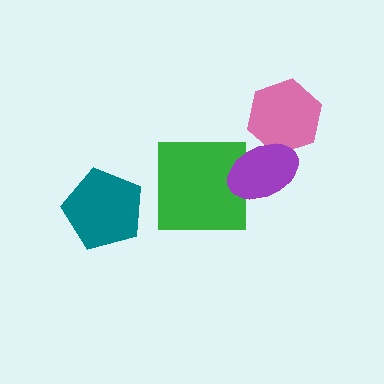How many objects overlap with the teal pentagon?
0 objects overlap with the teal pentagon.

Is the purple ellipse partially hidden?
No, no other shape covers it.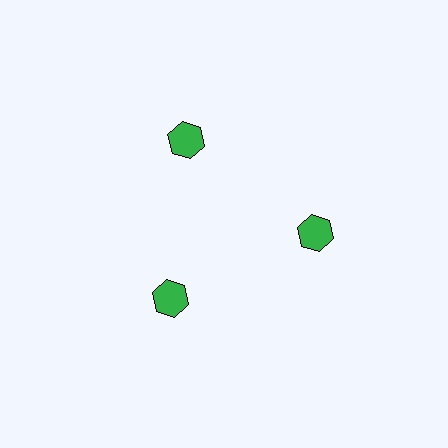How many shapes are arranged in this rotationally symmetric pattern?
There are 3 shapes, arranged in 3 groups of 1.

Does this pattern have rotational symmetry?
Yes, this pattern has 3-fold rotational symmetry. It looks the same after rotating 120 degrees around the center.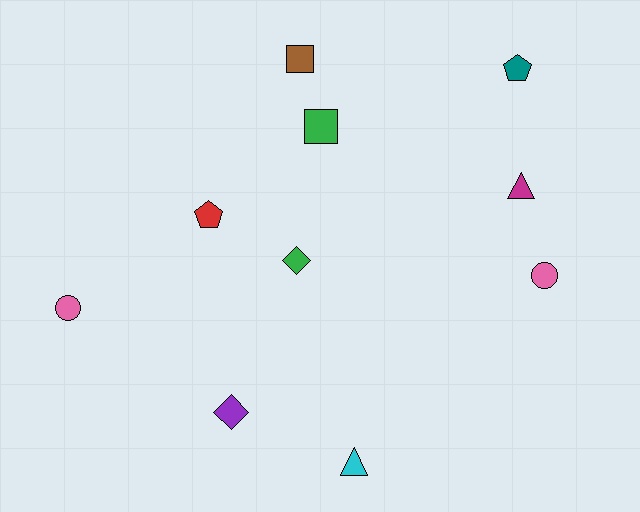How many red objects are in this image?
There is 1 red object.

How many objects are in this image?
There are 10 objects.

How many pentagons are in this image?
There are 2 pentagons.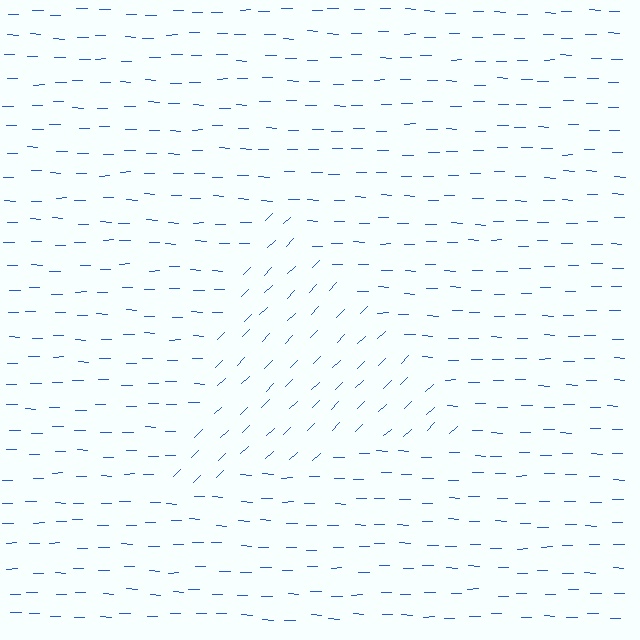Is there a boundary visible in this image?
Yes, there is a texture boundary formed by a change in line orientation.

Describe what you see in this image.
The image is filled with small blue line segments. A triangle region in the image has lines oriented differently from the surrounding lines, creating a visible texture boundary.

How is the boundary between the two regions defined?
The boundary is defined purely by a change in line orientation (approximately 45 degrees difference). All lines are the same color and thickness.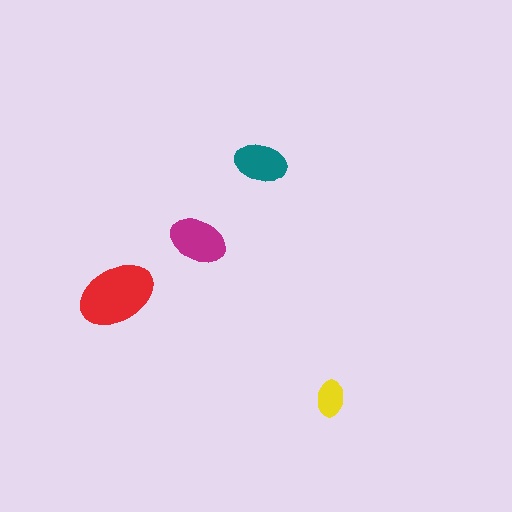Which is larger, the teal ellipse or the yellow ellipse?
The teal one.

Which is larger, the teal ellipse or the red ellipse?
The red one.